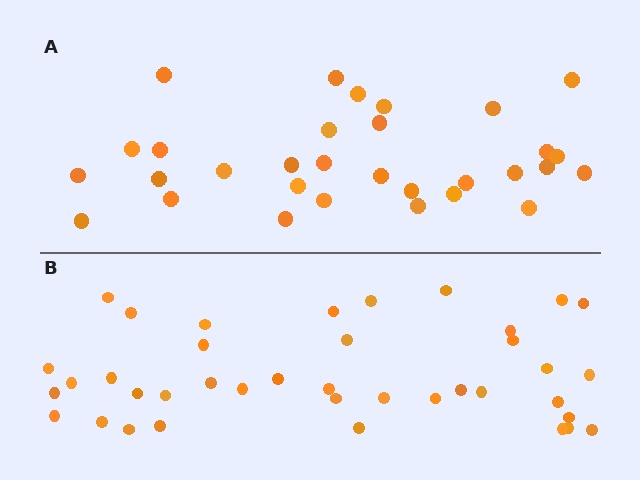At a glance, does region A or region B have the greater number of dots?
Region B (the bottom region) has more dots.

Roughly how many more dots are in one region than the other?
Region B has roughly 8 or so more dots than region A.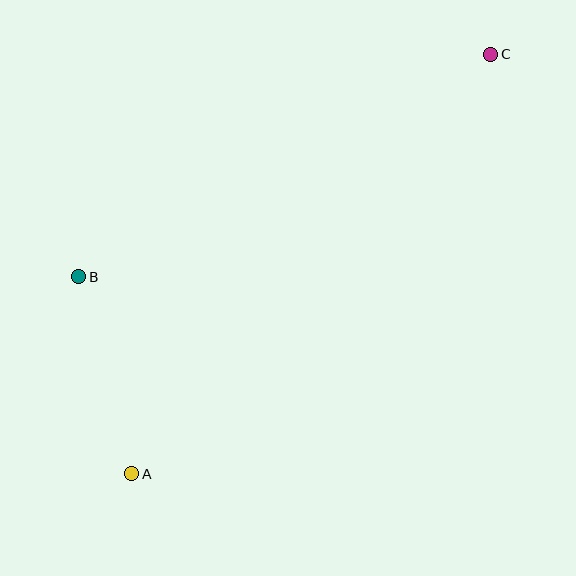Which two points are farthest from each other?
Points A and C are farthest from each other.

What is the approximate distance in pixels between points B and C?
The distance between B and C is approximately 468 pixels.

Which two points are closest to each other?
Points A and B are closest to each other.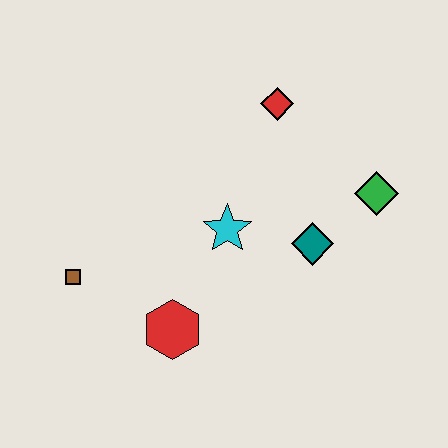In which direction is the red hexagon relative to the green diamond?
The red hexagon is to the left of the green diamond.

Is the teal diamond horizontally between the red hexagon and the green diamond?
Yes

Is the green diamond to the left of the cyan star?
No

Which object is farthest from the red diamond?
The brown square is farthest from the red diamond.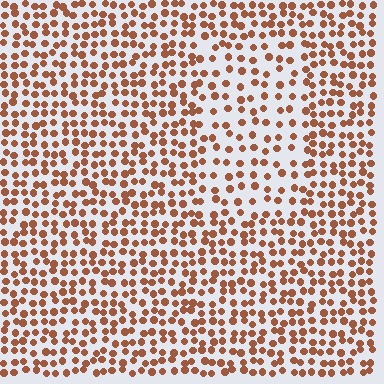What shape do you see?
I see a rectangle.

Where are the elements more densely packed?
The elements are more densely packed outside the rectangle boundary.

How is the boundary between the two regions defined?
The boundary is defined by a change in element density (approximately 1.7x ratio). All elements are the same color, size, and shape.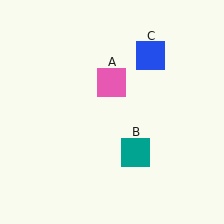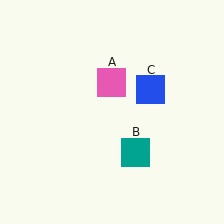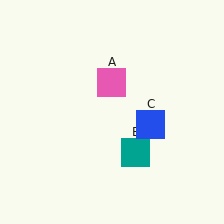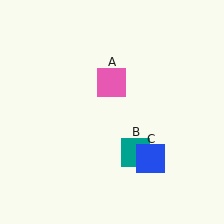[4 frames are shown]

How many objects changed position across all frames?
1 object changed position: blue square (object C).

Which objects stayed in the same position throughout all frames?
Pink square (object A) and teal square (object B) remained stationary.